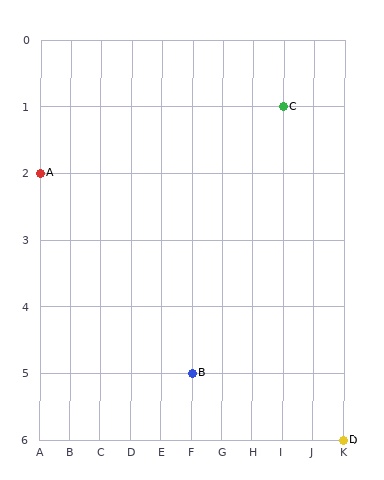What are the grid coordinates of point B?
Point B is at grid coordinates (F, 5).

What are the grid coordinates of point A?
Point A is at grid coordinates (A, 2).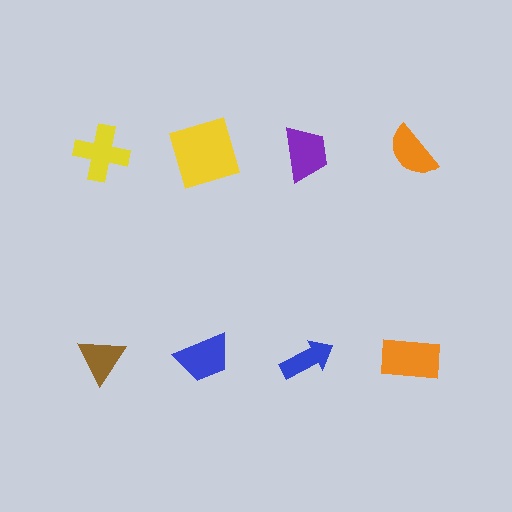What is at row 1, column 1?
A yellow cross.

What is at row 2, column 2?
A blue trapezoid.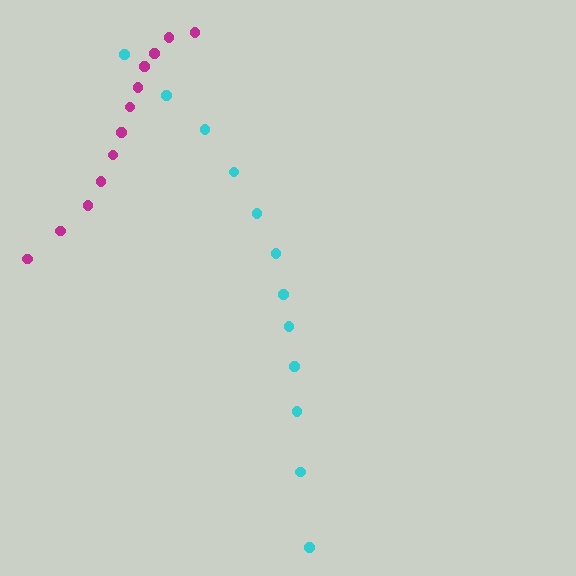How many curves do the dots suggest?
There are 2 distinct paths.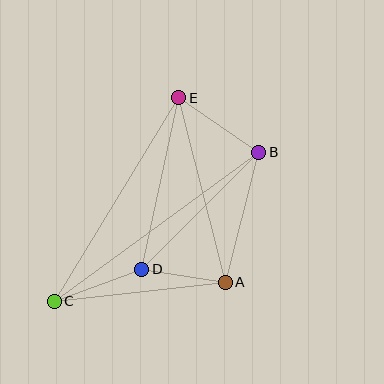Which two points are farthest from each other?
Points B and C are farthest from each other.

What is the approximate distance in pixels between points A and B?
The distance between A and B is approximately 134 pixels.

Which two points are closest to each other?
Points A and D are closest to each other.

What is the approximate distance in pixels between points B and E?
The distance between B and E is approximately 96 pixels.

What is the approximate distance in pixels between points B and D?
The distance between B and D is approximately 165 pixels.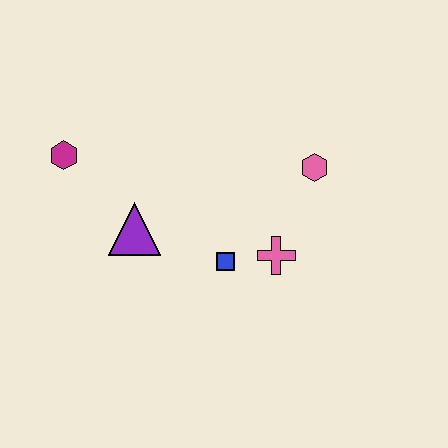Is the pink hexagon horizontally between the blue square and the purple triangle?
No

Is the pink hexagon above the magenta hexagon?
No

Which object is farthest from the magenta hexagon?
The pink hexagon is farthest from the magenta hexagon.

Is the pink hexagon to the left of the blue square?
No